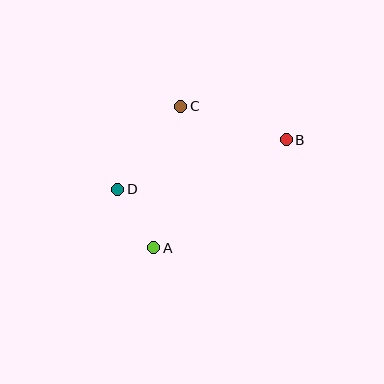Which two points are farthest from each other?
Points B and D are farthest from each other.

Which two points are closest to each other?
Points A and D are closest to each other.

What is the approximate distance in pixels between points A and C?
The distance between A and C is approximately 144 pixels.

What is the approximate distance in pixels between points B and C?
The distance between B and C is approximately 111 pixels.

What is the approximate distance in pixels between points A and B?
The distance between A and B is approximately 171 pixels.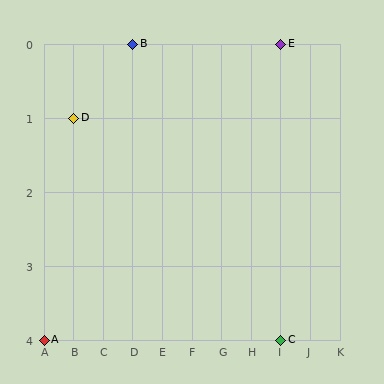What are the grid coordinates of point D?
Point D is at grid coordinates (B, 1).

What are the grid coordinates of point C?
Point C is at grid coordinates (I, 4).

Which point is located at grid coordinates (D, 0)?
Point B is at (D, 0).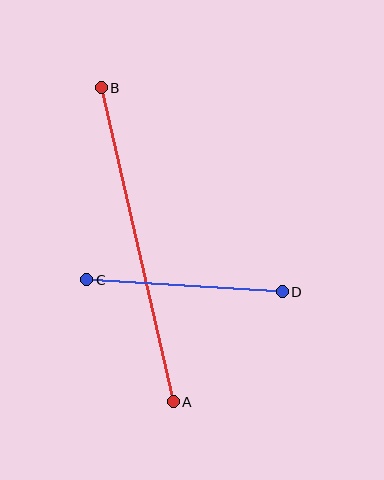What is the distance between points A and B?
The distance is approximately 322 pixels.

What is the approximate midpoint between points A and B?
The midpoint is at approximately (137, 245) pixels.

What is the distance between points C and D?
The distance is approximately 196 pixels.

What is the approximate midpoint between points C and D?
The midpoint is at approximately (184, 286) pixels.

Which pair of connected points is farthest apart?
Points A and B are farthest apart.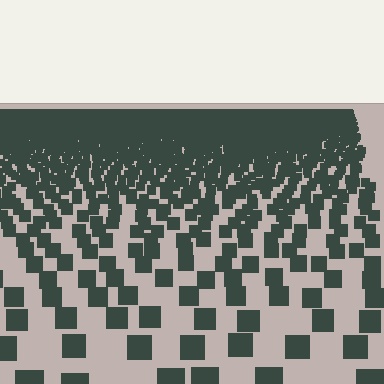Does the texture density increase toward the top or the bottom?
Density increases toward the top.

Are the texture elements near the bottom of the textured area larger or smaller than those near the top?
Larger. Near the bottom, elements are closer to the viewer and appear at a bigger on-screen size.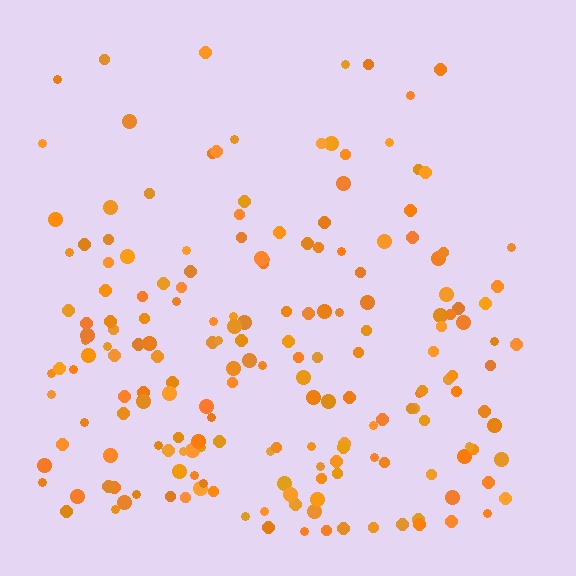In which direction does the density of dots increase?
From top to bottom, with the bottom side densest.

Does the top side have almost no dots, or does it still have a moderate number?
Still a moderate number, just noticeably fewer than the bottom.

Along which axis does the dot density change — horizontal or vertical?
Vertical.